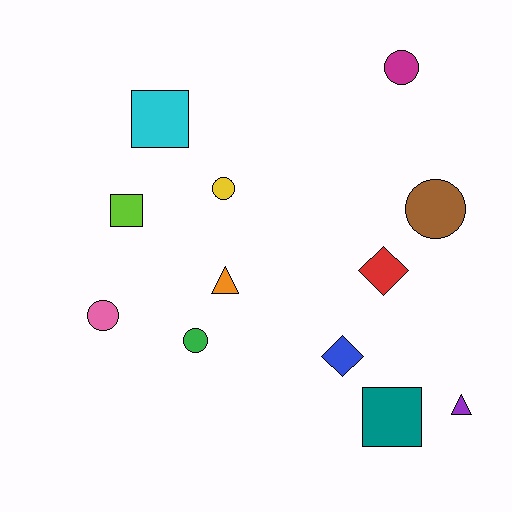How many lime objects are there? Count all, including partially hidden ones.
There is 1 lime object.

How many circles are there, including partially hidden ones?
There are 5 circles.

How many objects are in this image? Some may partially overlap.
There are 12 objects.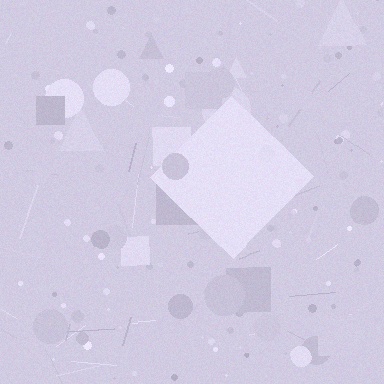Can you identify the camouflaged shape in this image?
The camouflaged shape is a diamond.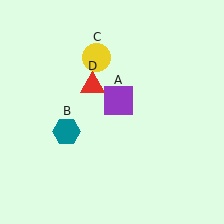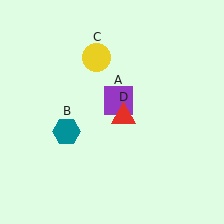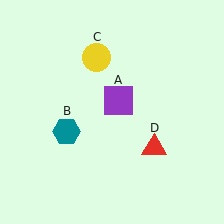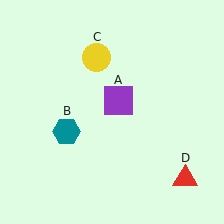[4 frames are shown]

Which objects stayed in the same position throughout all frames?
Purple square (object A) and teal hexagon (object B) and yellow circle (object C) remained stationary.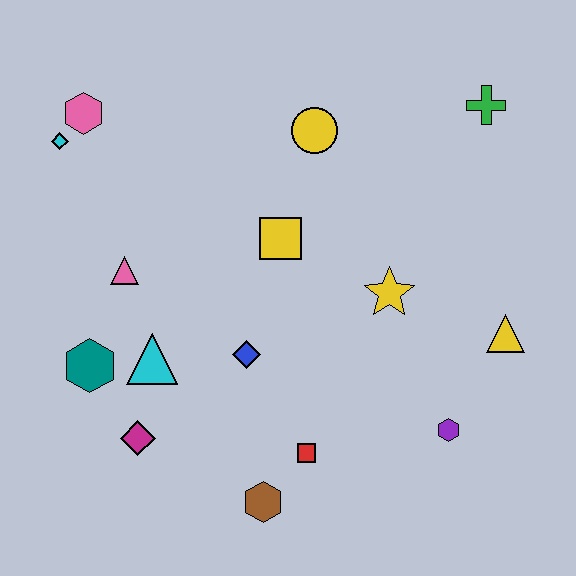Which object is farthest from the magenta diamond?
The green cross is farthest from the magenta diamond.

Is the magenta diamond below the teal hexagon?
Yes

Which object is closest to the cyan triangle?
The teal hexagon is closest to the cyan triangle.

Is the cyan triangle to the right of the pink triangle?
Yes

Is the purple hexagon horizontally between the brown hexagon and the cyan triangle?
No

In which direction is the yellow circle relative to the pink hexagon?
The yellow circle is to the right of the pink hexagon.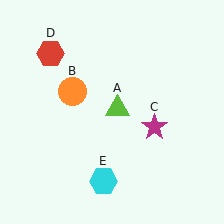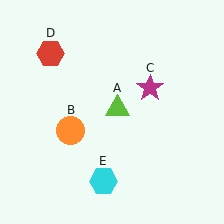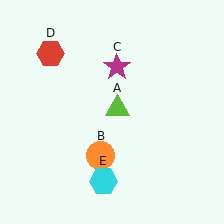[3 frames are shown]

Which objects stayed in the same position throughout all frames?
Lime triangle (object A) and red hexagon (object D) and cyan hexagon (object E) remained stationary.